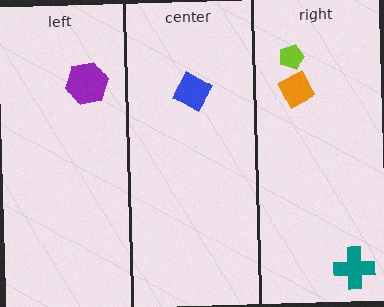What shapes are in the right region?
The teal cross, the orange square, the lime pentagon.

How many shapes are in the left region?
1.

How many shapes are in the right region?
3.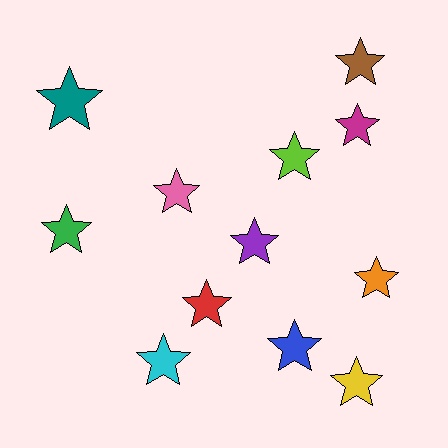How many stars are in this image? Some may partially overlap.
There are 12 stars.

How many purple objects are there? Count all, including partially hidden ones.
There is 1 purple object.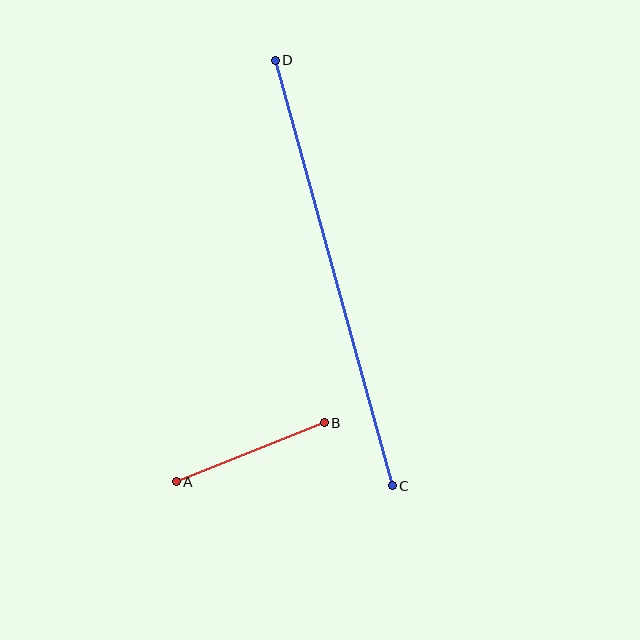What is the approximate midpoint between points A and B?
The midpoint is at approximately (250, 452) pixels.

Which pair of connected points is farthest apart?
Points C and D are farthest apart.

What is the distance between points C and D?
The distance is approximately 441 pixels.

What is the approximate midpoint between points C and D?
The midpoint is at approximately (334, 273) pixels.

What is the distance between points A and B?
The distance is approximately 159 pixels.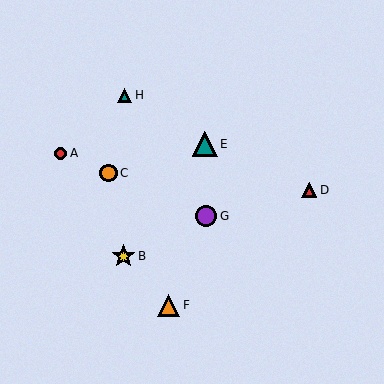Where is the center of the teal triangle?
The center of the teal triangle is at (205, 144).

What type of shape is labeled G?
Shape G is a purple circle.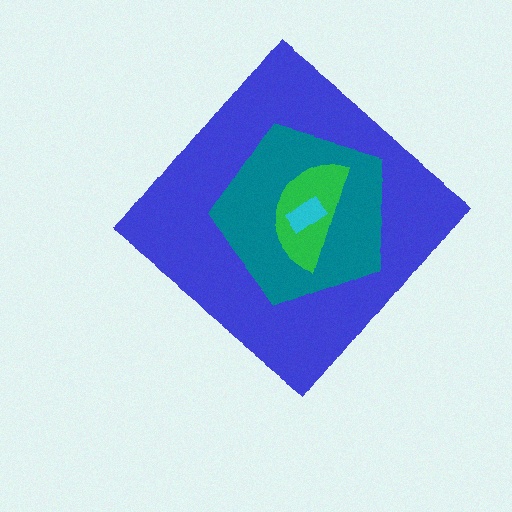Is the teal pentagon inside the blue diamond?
Yes.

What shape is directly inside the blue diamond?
The teal pentagon.